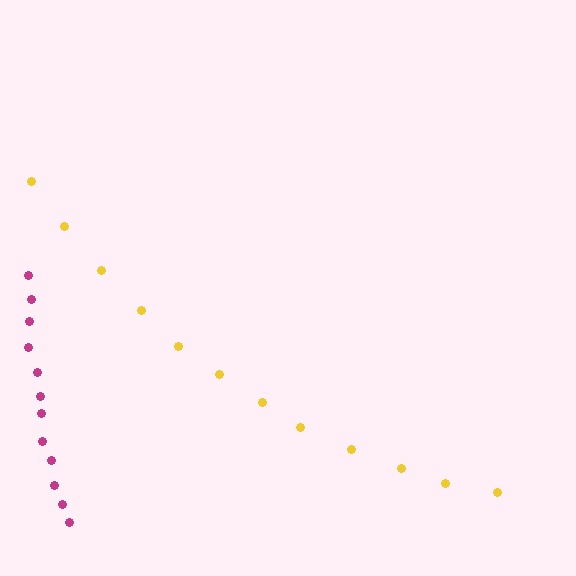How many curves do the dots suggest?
There are 2 distinct paths.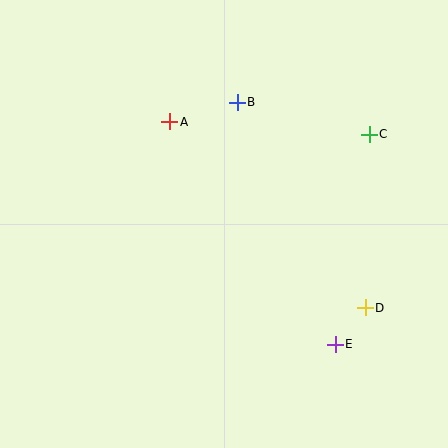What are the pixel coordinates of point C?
Point C is at (369, 134).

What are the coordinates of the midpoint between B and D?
The midpoint between B and D is at (301, 205).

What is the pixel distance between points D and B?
The distance between D and B is 242 pixels.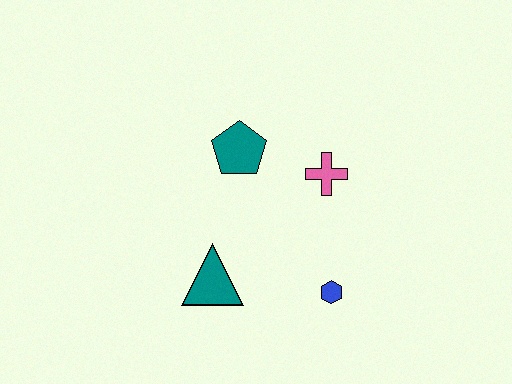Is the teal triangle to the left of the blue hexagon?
Yes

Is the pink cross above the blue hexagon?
Yes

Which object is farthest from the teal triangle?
The pink cross is farthest from the teal triangle.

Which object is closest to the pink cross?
The teal pentagon is closest to the pink cross.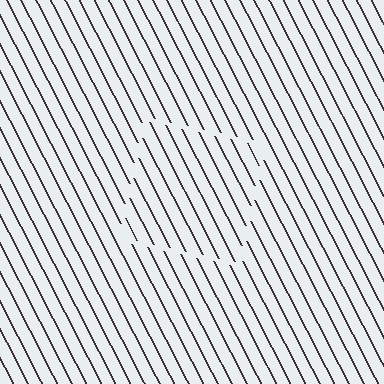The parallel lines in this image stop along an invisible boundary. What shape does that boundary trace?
An illusory square. The interior of the shape contains the same grating, shifted by half a period — the contour is defined by the phase discontinuity where line-ends from the inner and outer gratings abut.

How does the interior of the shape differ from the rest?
The interior of the shape contains the same grating, shifted by half a period — the contour is defined by the phase discontinuity where line-ends from the inner and outer gratings abut.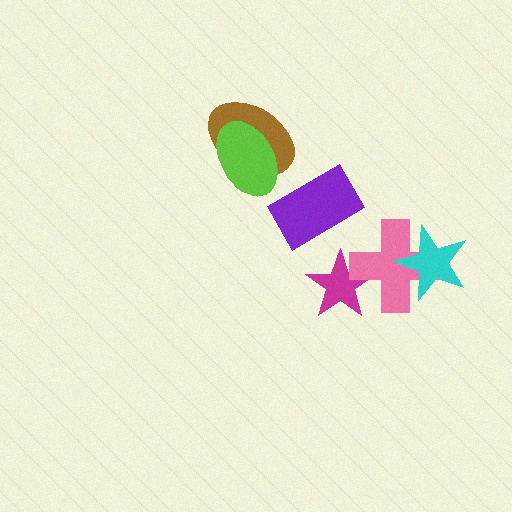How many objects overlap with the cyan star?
1 object overlaps with the cyan star.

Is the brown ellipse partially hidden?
Yes, it is partially covered by another shape.